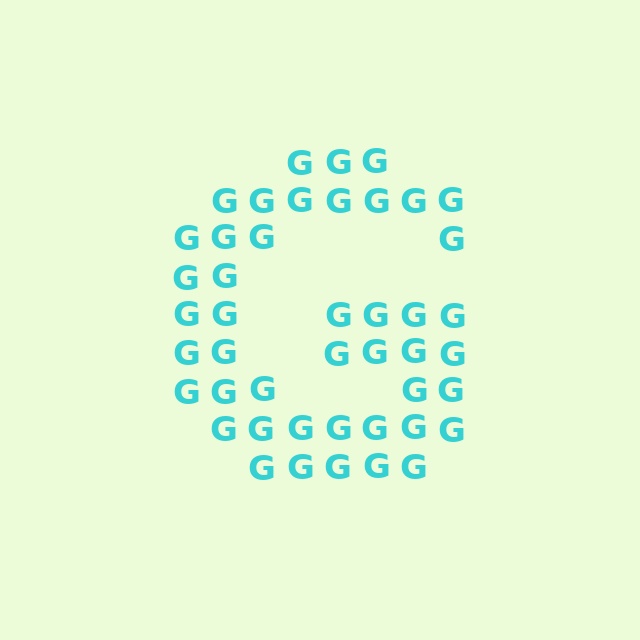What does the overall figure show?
The overall figure shows the letter G.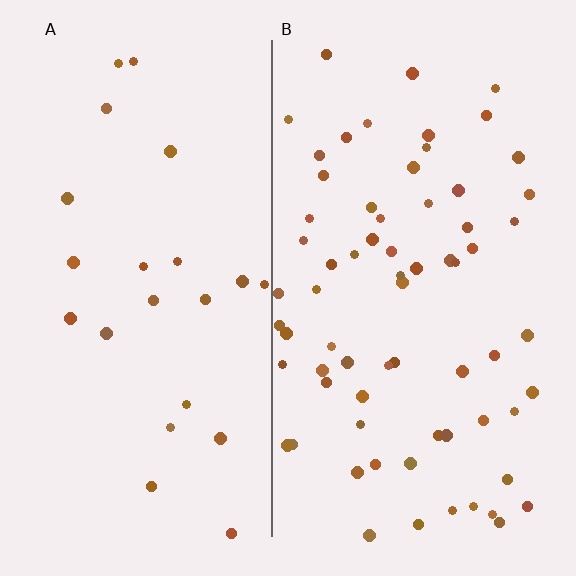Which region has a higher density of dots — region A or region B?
B (the right).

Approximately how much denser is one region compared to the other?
Approximately 3.0× — region B over region A.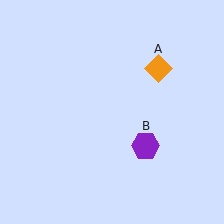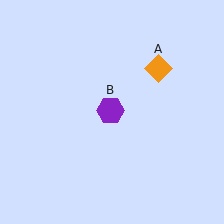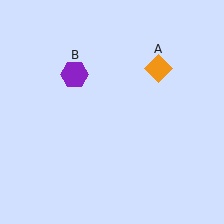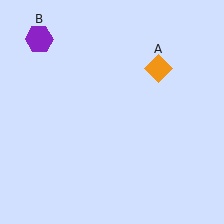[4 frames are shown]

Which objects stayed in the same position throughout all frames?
Orange diamond (object A) remained stationary.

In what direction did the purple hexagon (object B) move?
The purple hexagon (object B) moved up and to the left.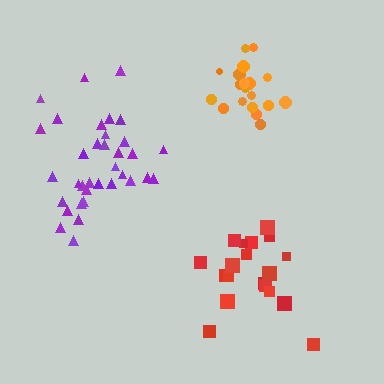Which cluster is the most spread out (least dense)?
Red.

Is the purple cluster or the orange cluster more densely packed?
Orange.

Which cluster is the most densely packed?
Orange.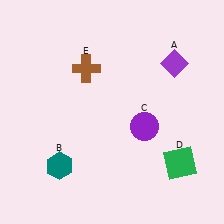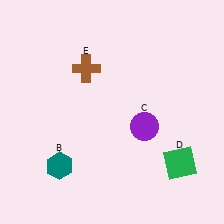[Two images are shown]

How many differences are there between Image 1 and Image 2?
There is 1 difference between the two images.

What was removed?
The purple diamond (A) was removed in Image 2.